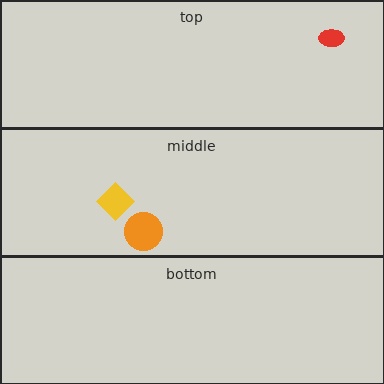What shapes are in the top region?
The red ellipse.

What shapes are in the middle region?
The orange circle, the yellow diamond.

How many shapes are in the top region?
1.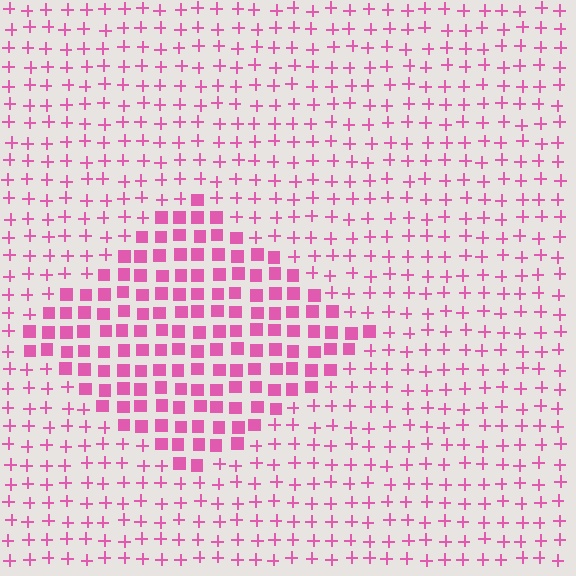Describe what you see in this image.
The image is filled with small pink elements arranged in a uniform grid. A diamond-shaped region contains squares, while the surrounding area contains plus signs. The boundary is defined purely by the change in element shape.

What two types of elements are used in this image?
The image uses squares inside the diamond region and plus signs outside it.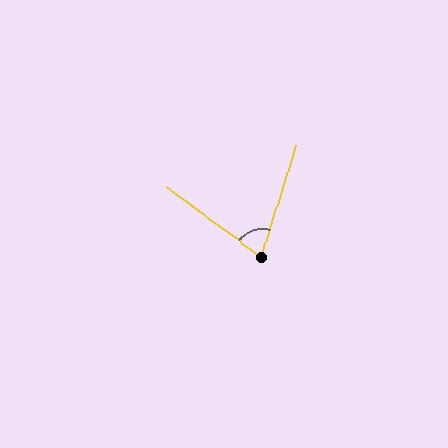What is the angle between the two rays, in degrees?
Approximately 71 degrees.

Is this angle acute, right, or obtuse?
It is acute.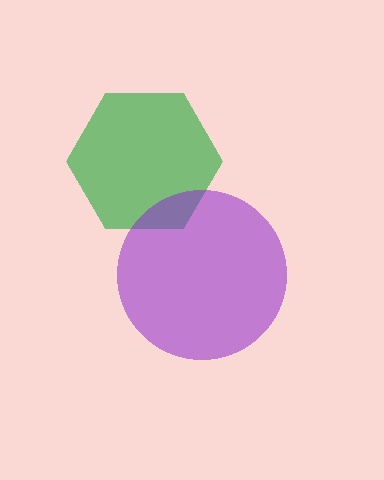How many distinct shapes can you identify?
There are 2 distinct shapes: a green hexagon, a purple circle.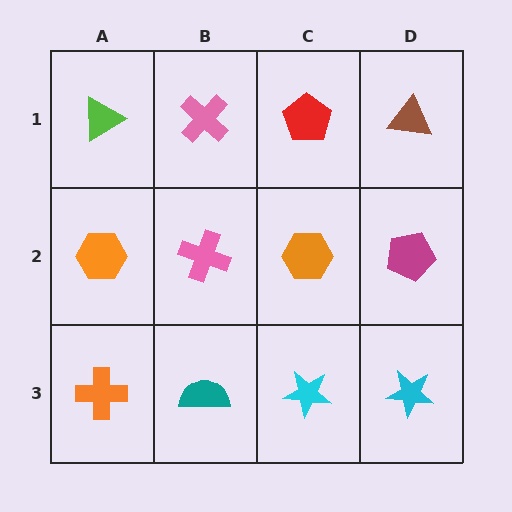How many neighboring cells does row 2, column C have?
4.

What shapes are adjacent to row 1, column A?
An orange hexagon (row 2, column A), a pink cross (row 1, column B).